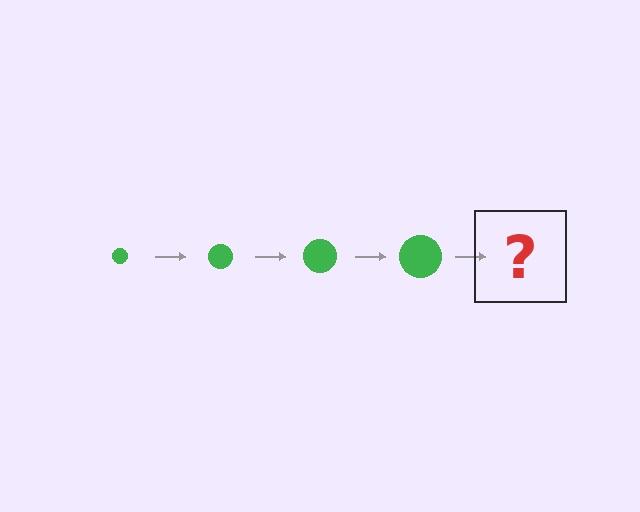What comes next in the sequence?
The next element should be a green circle, larger than the previous one.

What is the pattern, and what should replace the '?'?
The pattern is that the circle gets progressively larger each step. The '?' should be a green circle, larger than the previous one.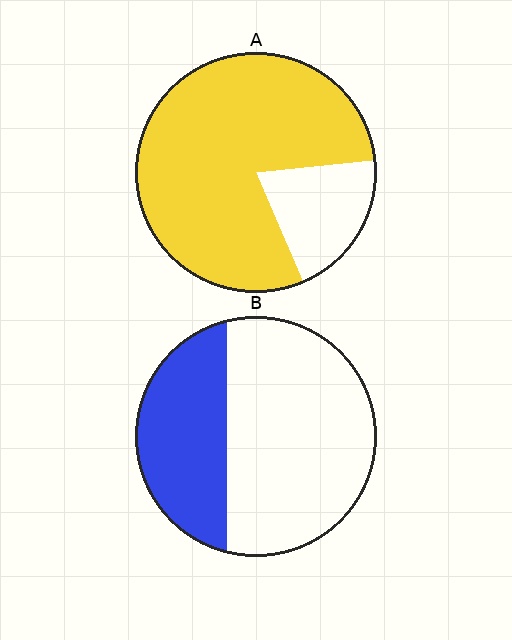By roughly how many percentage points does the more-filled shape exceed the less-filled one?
By roughly 45 percentage points (A over B).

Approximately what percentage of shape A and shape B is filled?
A is approximately 80% and B is approximately 35%.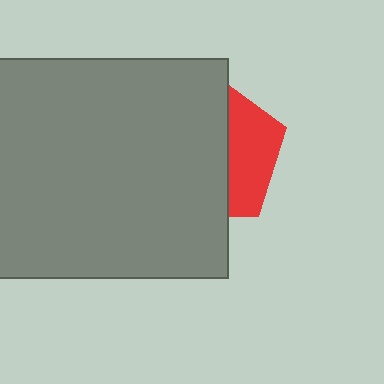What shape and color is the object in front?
The object in front is a gray rectangle.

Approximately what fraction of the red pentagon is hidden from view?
Roughly 67% of the red pentagon is hidden behind the gray rectangle.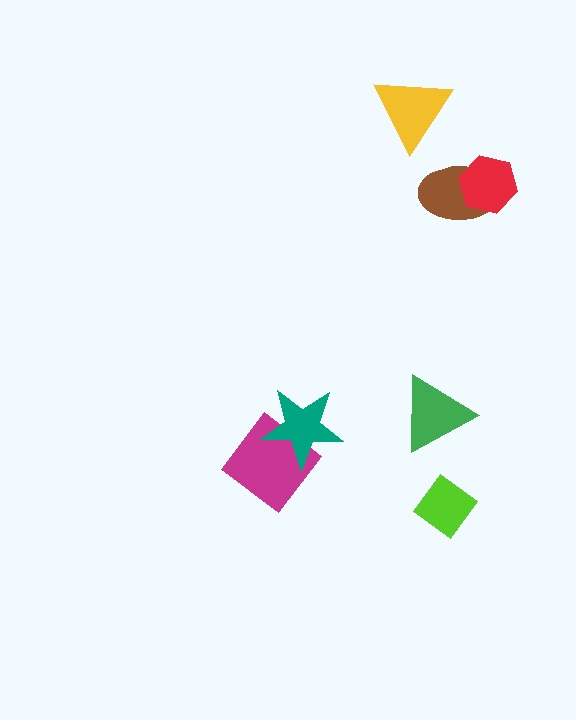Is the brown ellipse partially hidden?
Yes, it is partially covered by another shape.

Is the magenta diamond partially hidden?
Yes, it is partially covered by another shape.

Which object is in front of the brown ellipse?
The red hexagon is in front of the brown ellipse.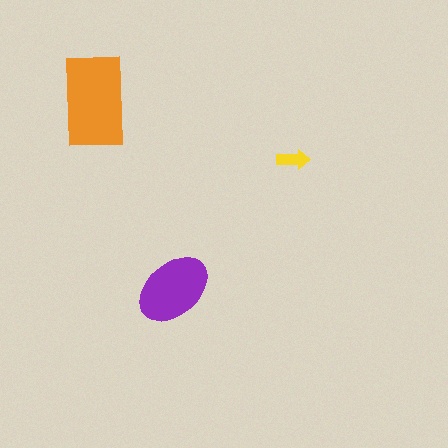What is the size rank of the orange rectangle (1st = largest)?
1st.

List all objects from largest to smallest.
The orange rectangle, the purple ellipse, the yellow arrow.